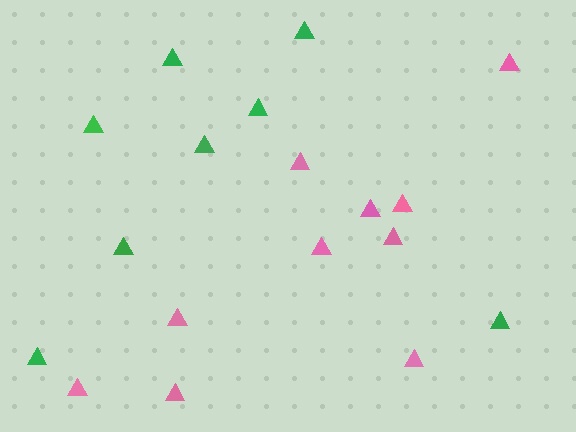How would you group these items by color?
There are 2 groups: one group of pink triangles (10) and one group of green triangles (8).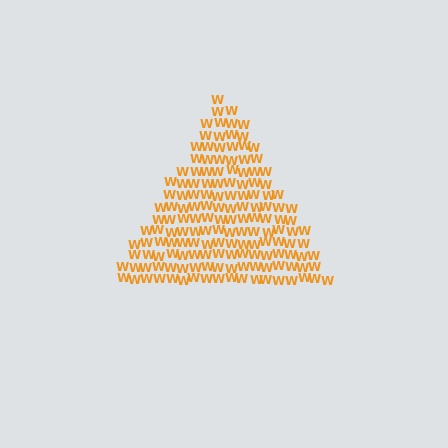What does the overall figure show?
The overall figure shows a triangle.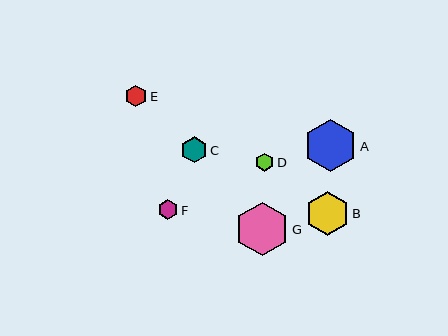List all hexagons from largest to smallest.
From largest to smallest: G, A, B, C, E, F, D.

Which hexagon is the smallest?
Hexagon D is the smallest with a size of approximately 18 pixels.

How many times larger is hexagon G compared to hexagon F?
Hexagon G is approximately 2.7 times the size of hexagon F.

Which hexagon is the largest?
Hexagon G is the largest with a size of approximately 53 pixels.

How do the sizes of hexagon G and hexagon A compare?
Hexagon G and hexagon A are approximately the same size.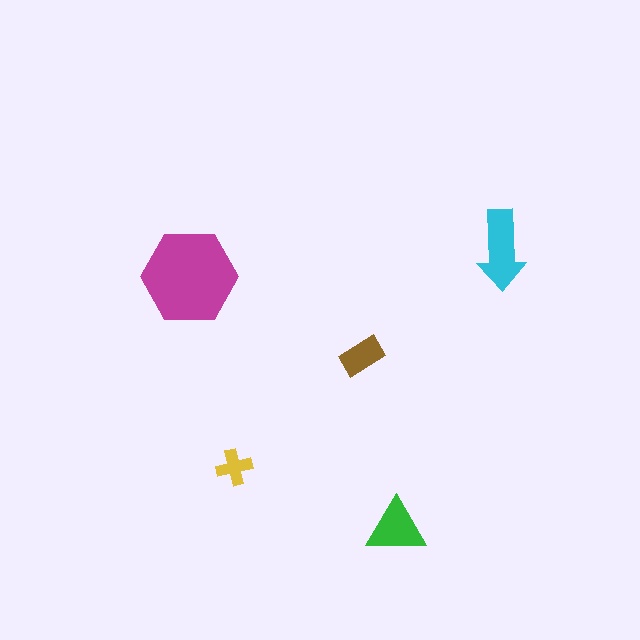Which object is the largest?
The magenta hexagon.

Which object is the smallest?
The yellow cross.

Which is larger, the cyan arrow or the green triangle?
The cyan arrow.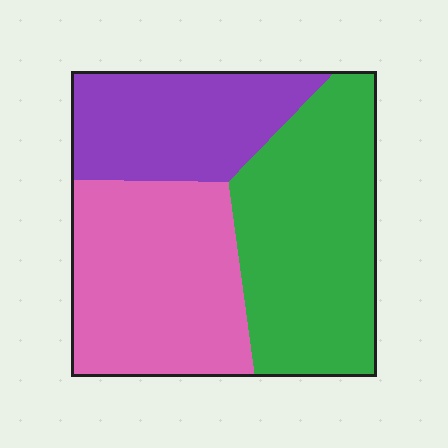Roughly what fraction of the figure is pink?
Pink takes up about three eighths (3/8) of the figure.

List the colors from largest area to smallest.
From largest to smallest: green, pink, purple.